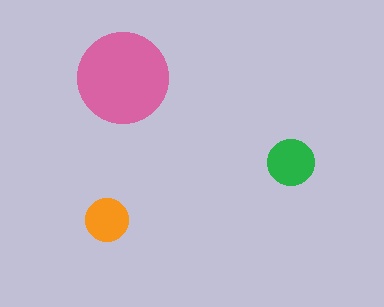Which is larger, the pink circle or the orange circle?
The pink one.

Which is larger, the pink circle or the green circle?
The pink one.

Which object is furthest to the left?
The orange circle is leftmost.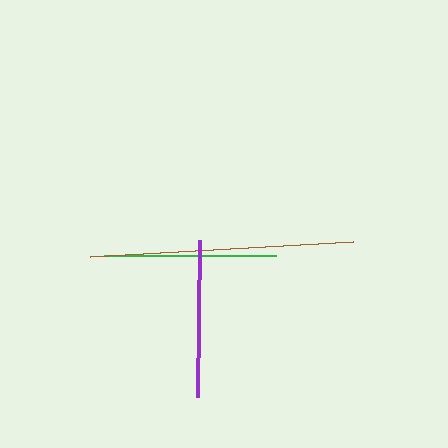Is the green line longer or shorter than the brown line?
The brown line is longer than the green line.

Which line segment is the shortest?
The purple line is the shortest at approximately 157 pixels.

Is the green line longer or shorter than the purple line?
The green line is longer than the purple line.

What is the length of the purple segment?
The purple segment is approximately 157 pixels long.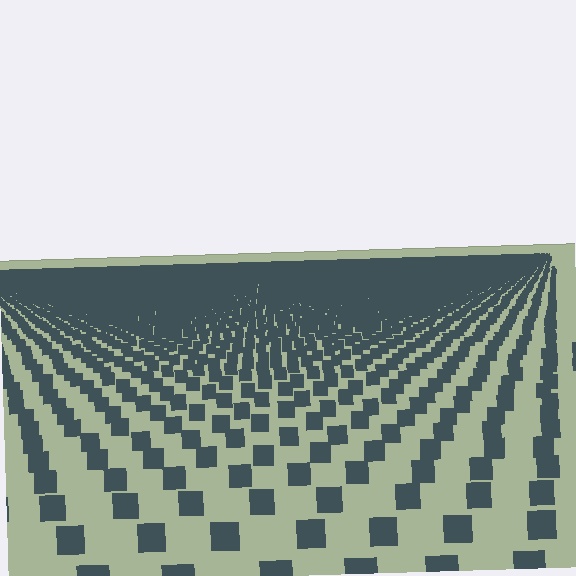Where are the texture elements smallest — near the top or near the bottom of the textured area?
Near the top.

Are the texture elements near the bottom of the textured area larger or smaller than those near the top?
Larger. Near the bottom, elements are closer to the viewer and appear at a bigger on-screen size.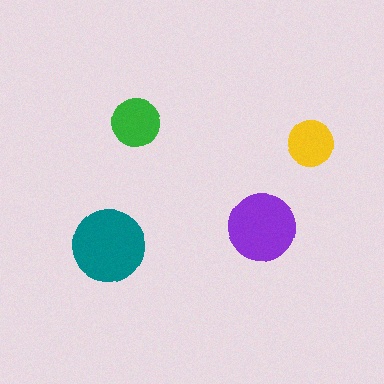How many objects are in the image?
There are 4 objects in the image.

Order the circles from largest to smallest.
the teal one, the purple one, the green one, the yellow one.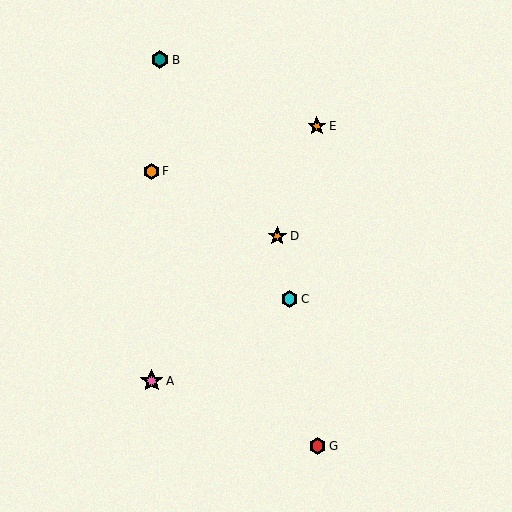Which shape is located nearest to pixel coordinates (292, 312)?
The cyan hexagon (labeled C) at (290, 299) is nearest to that location.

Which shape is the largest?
The pink star (labeled A) is the largest.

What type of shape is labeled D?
Shape D is an orange star.